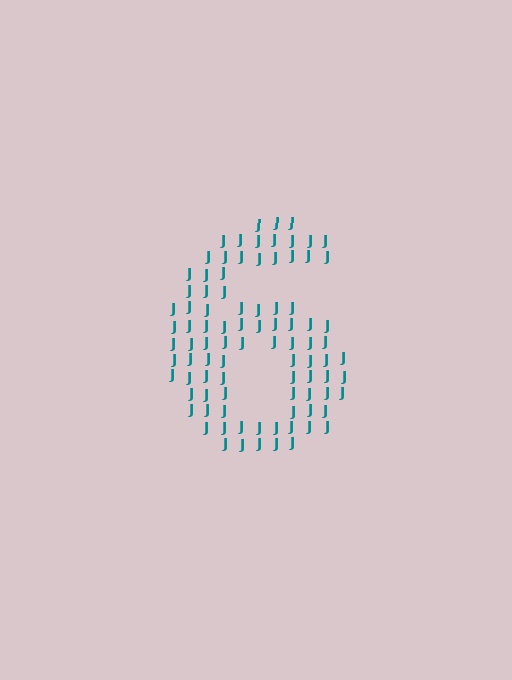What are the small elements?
The small elements are letter J's.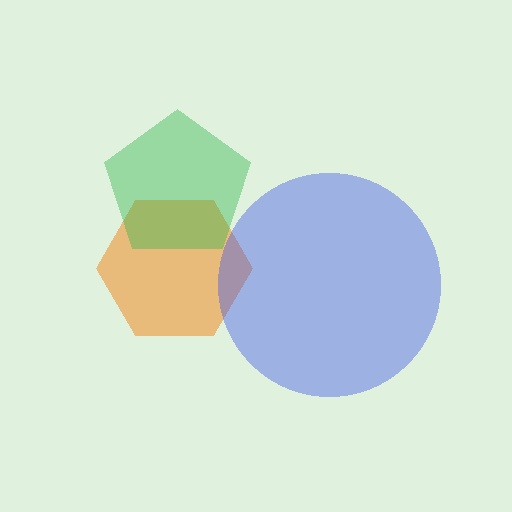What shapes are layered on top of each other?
The layered shapes are: an orange hexagon, a blue circle, a green pentagon.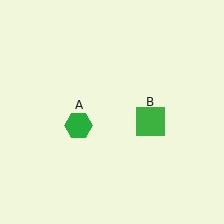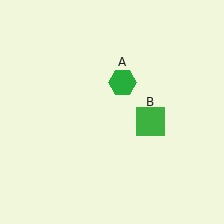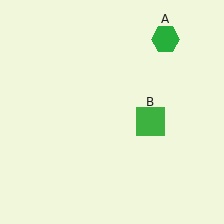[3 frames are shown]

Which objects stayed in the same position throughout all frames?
Green square (object B) remained stationary.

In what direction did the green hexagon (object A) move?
The green hexagon (object A) moved up and to the right.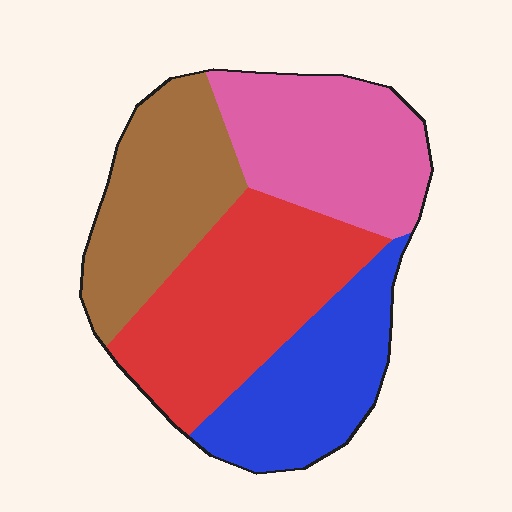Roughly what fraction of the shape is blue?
Blue covers 22% of the shape.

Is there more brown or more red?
Red.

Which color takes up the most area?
Red, at roughly 30%.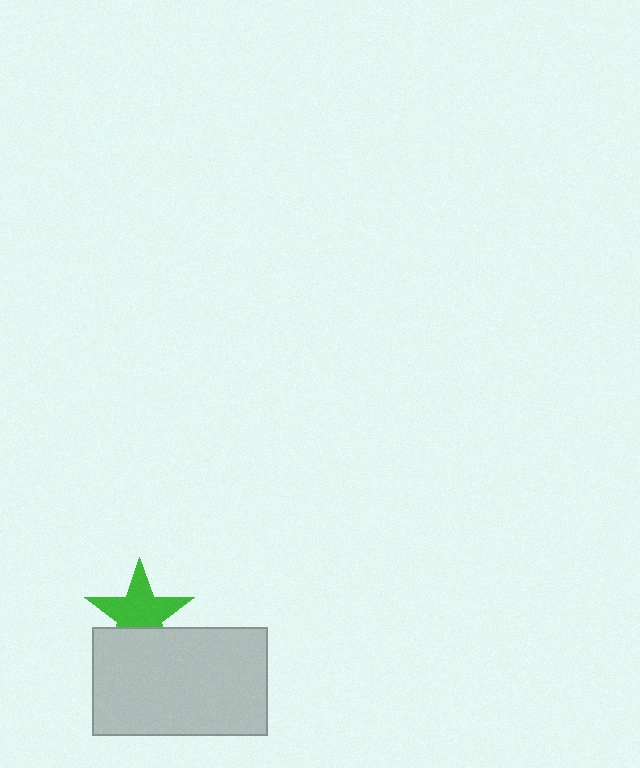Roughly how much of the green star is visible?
Most of it is visible (roughly 70%).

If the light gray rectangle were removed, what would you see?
You would see the complete green star.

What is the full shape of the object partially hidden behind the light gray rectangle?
The partially hidden object is a green star.